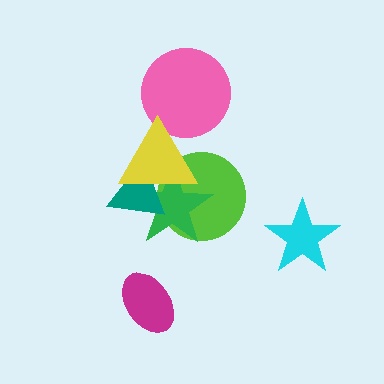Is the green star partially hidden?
Yes, it is partially covered by another shape.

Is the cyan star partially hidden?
No, no other shape covers it.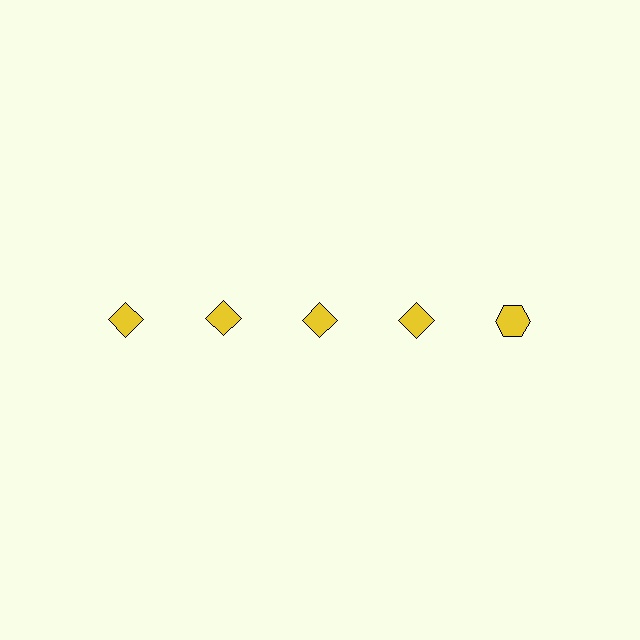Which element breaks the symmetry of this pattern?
The yellow hexagon in the top row, rightmost column breaks the symmetry. All other shapes are yellow diamonds.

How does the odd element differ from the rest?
It has a different shape: hexagon instead of diamond.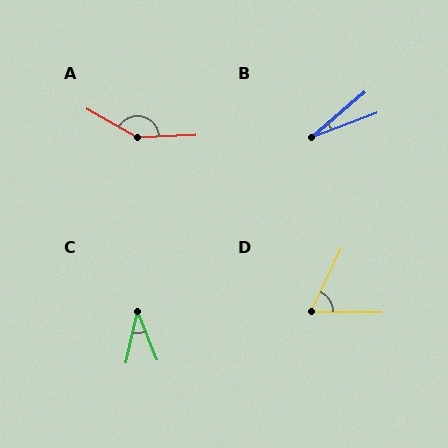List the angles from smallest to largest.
B (20°), C (35°), D (64°), A (149°).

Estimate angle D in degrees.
Approximately 64 degrees.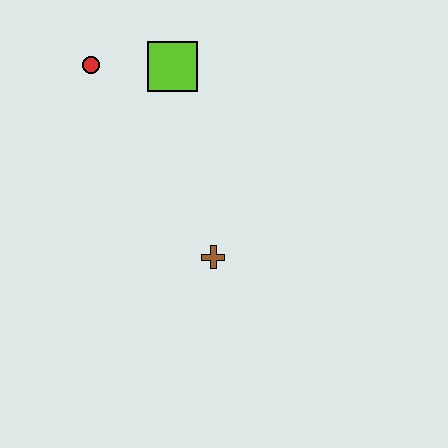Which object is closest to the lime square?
The red circle is closest to the lime square.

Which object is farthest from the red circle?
The brown cross is farthest from the red circle.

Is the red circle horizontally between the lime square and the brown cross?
No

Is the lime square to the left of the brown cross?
Yes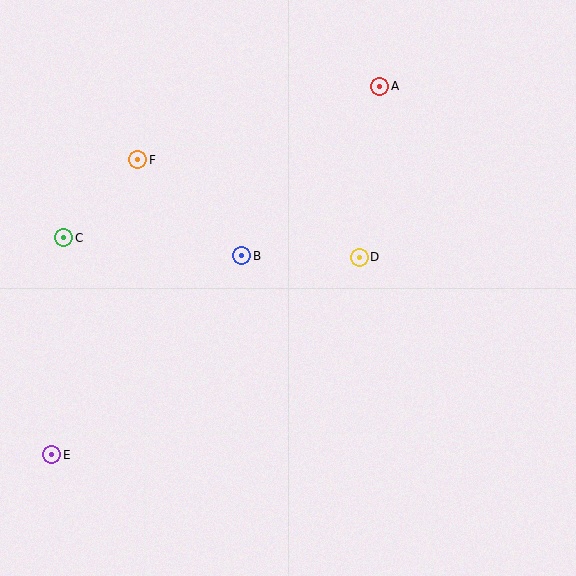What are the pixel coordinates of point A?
Point A is at (380, 86).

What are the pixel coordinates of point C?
Point C is at (64, 238).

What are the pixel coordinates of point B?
Point B is at (242, 256).